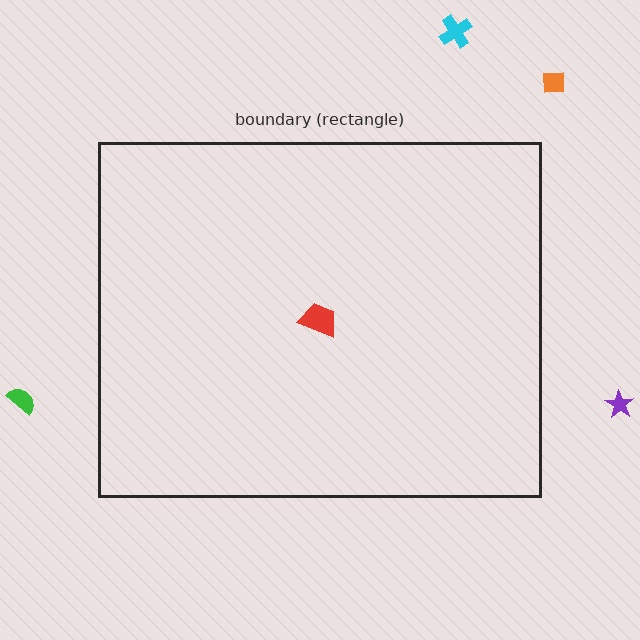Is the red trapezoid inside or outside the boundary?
Inside.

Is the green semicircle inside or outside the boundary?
Outside.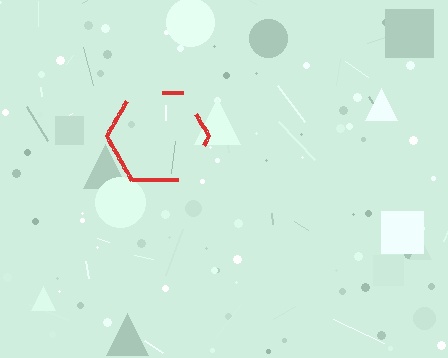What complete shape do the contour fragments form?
The contour fragments form a hexagon.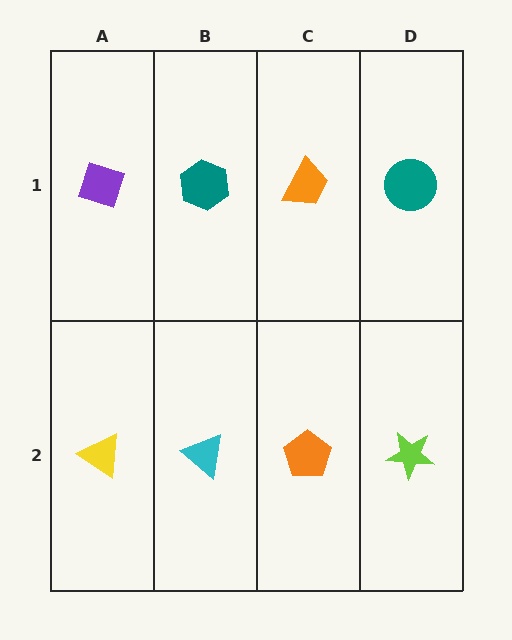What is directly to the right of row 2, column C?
A lime star.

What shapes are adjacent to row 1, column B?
A cyan triangle (row 2, column B), a purple diamond (row 1, column A), an orange trapezoid (row 1, column C).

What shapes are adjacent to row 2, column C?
An orange trapezoid (row 1, column C), a cyan triangle (row 2, column B), a lime star (row 2, column D).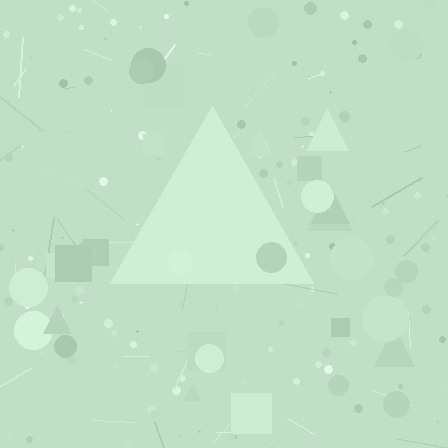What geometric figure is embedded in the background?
A triangle is embedded in the background.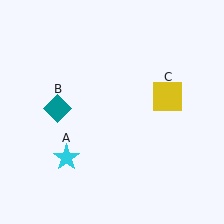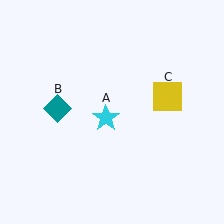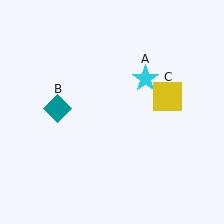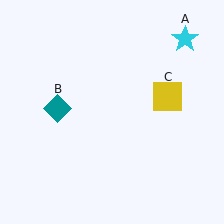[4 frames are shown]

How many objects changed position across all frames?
1 object changed position: cyan star (object A).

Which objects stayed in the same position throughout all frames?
Teal diamond (object B) and yellow square (object C) remained stationary.